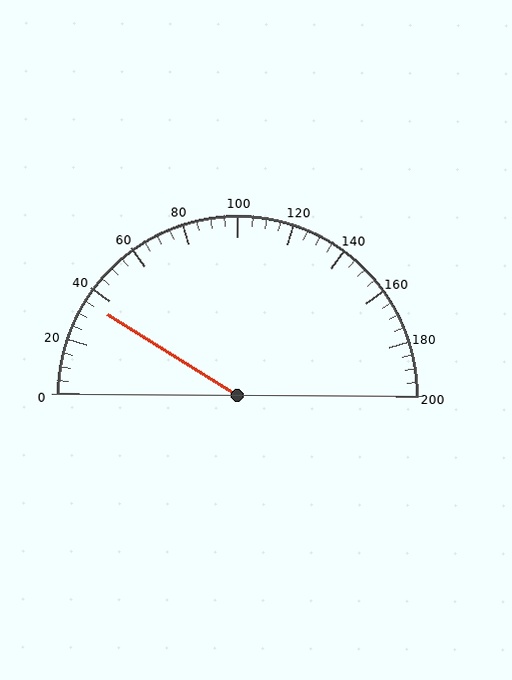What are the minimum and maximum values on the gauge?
The gauge ranges from 0 to 200.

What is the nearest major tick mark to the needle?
The nearest major tick mark is 40.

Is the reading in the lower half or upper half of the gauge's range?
The reading is in the lower half of the range (0 to 200).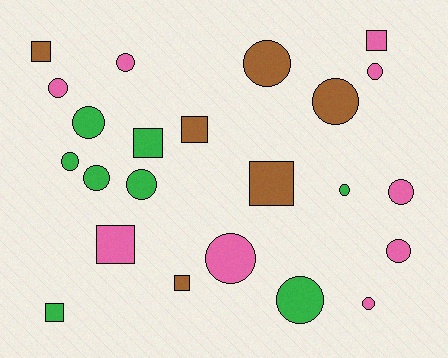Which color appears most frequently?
Pink, with 9 objects.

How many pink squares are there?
There are 2 pink squares.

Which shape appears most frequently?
Circle, with 15 objects.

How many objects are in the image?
There are 23 objects.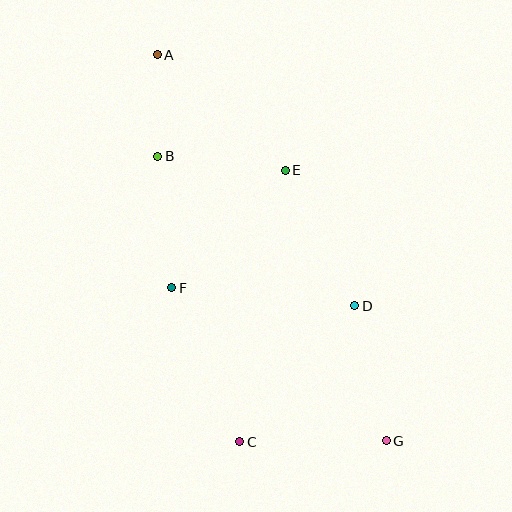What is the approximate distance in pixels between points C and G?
The distance between C and G is approximately 147 pixels.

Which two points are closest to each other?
Points A and B are closest to each other.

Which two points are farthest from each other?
Points A and G are farthest from each other.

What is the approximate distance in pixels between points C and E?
The distance between C and E is approximately 275 pixels.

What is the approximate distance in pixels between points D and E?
The distance between D and E is approximately 153 pixels.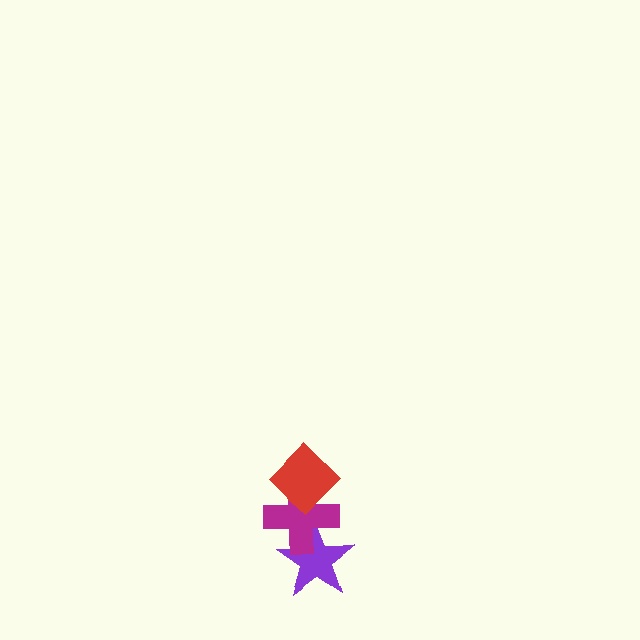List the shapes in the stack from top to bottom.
From top to bottom: the red diamond, the magenta cross, the purple star.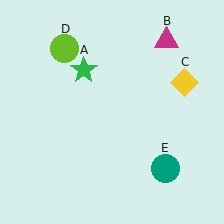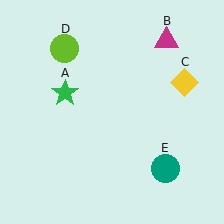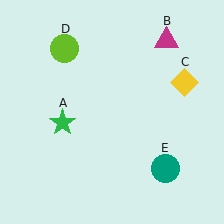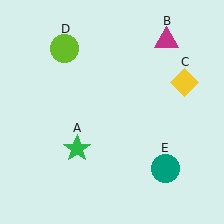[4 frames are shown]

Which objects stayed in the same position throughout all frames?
Magenta triangle (object B) and yellow diamond (object C) and lime circle (object D) and teal circle (object E) remained stationary.